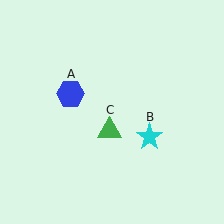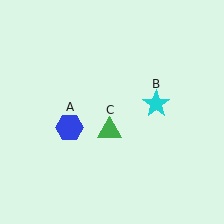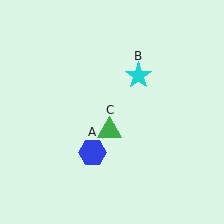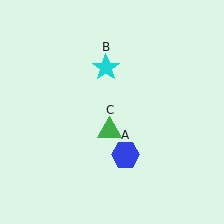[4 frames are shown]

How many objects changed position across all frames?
2 objects changed position: blue hexagon (object A), cyan star (object B).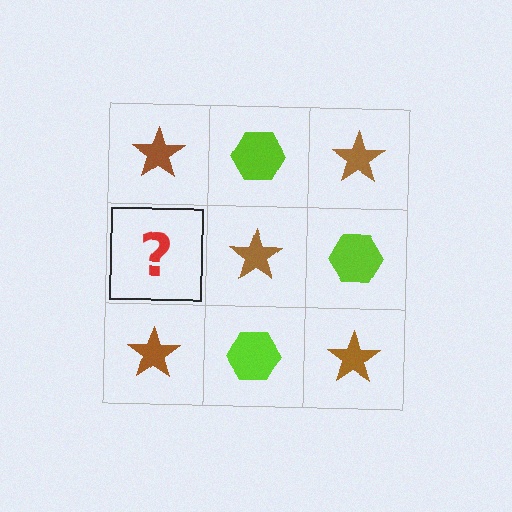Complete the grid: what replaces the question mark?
The question mark should be replaced with a lime hexagon.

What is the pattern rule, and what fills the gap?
The rule is that it alternates brown star and lime hexagon in a checkerboard pattern. The gap should be filled with a lime hexagon.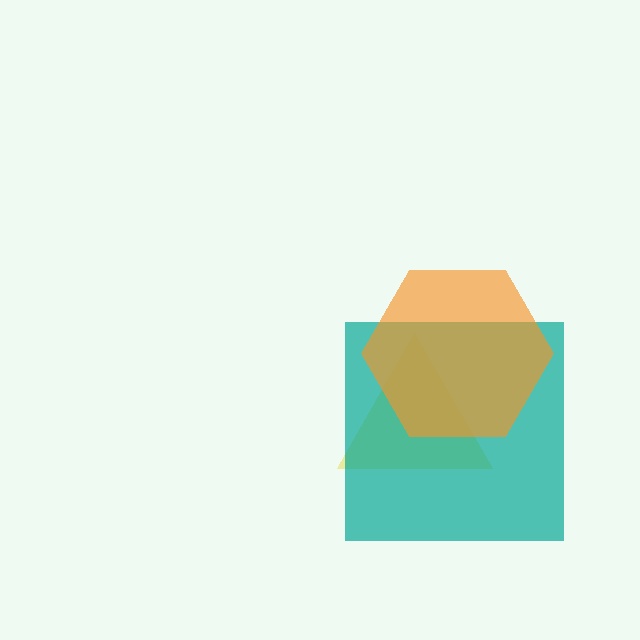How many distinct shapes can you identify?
There are 3 distinct shapes: a yellow triangle, a teal square, an orange hexagon.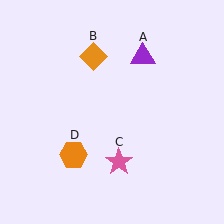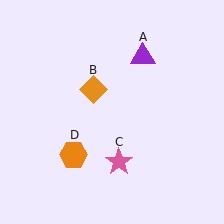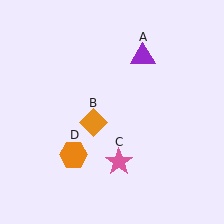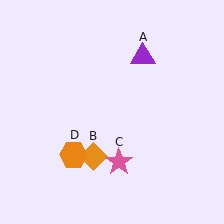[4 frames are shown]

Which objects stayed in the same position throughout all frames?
Purple triangle (object A) and pink star (object C) and orange hexagon (object D) remained stationary.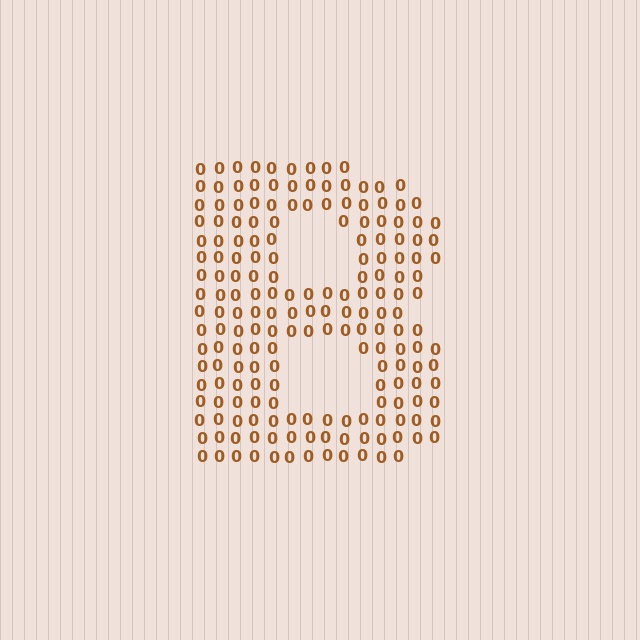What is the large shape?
The large shape is the letter B.